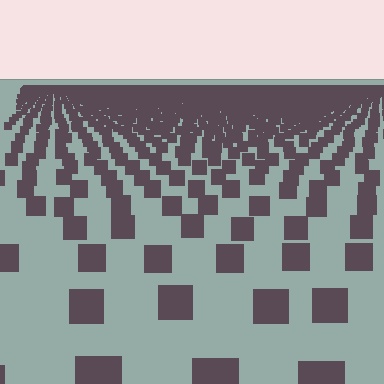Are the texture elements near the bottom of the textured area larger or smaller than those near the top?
Larger. Near the bottom, elements are closer to the viewer and appear at a bigger on-screen size.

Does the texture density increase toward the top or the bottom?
Density increases toward the top.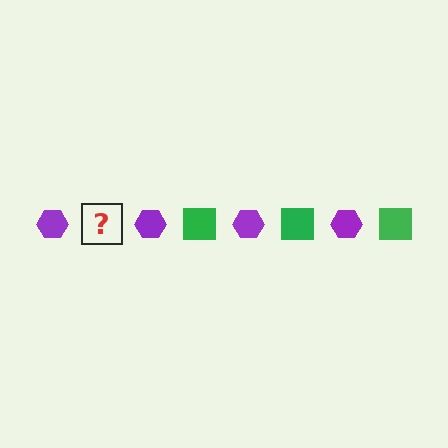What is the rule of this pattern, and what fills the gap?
The rule is that the pattern alternates between purple hexagon and green square. The gap should be filled with a green square.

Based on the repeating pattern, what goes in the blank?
The blank should be a green square.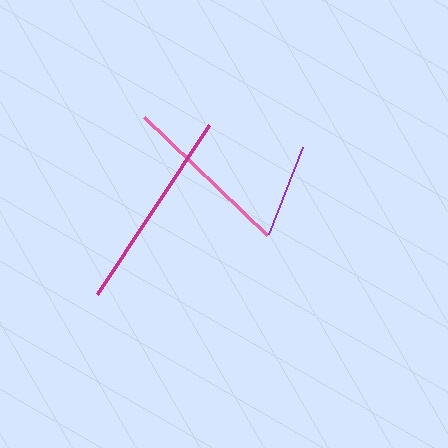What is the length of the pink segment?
The pink segment is approximately 171 pixels long.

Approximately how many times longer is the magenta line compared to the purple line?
The magenta line is approximately 2.2 times the length of the purple line.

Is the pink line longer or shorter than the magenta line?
The magenta line is longer than the pink line.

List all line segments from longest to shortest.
From longest to shortest: magenta, pink, purple.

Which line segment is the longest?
The magenta line is the longest at approximately 202 pixels.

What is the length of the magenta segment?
The magenta segment is approximately 202 pixels long.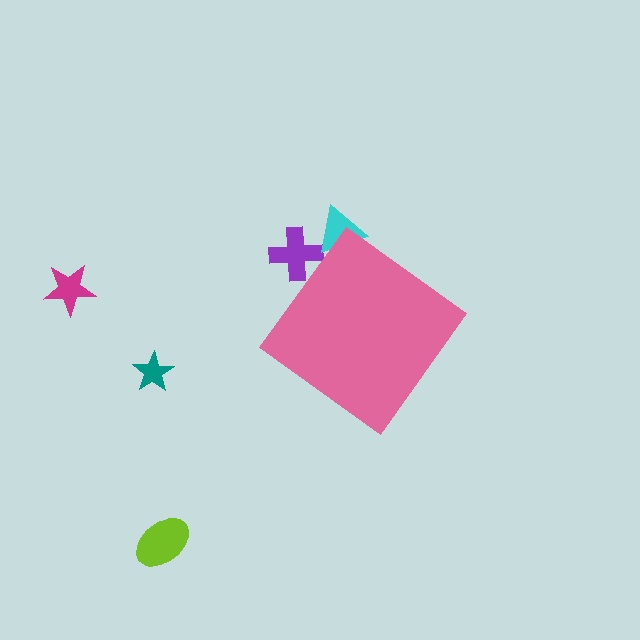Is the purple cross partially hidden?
Yes, the purple cross is partially hidden behind the pink diamond.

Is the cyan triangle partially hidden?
Yes, the cyan triangle is partially hidden behind the pink diamond.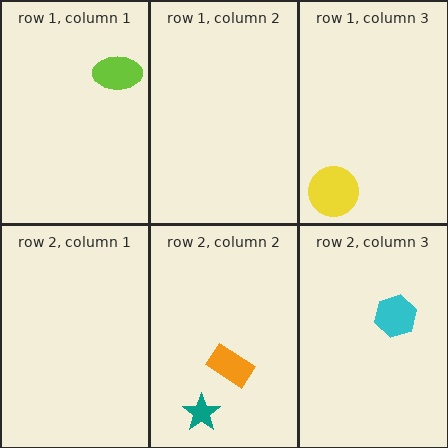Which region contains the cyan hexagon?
The row 2, column 3 region.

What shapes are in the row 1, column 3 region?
The yellow circle.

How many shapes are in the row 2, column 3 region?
1.